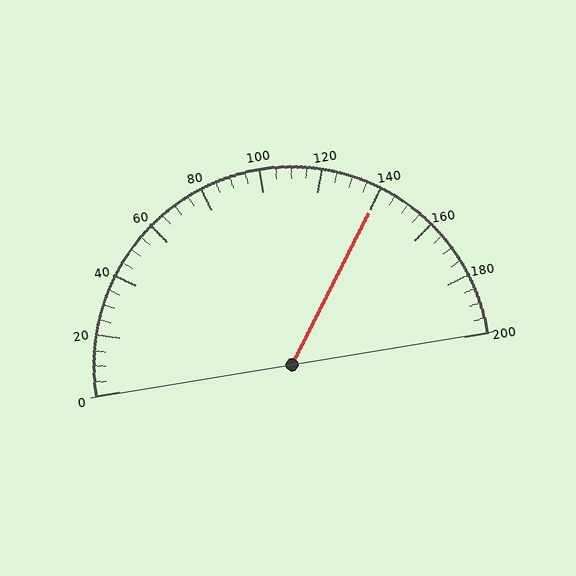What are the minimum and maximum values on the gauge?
The gauge ranges from 0 to 200.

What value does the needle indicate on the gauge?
The needle indicates approximately 140.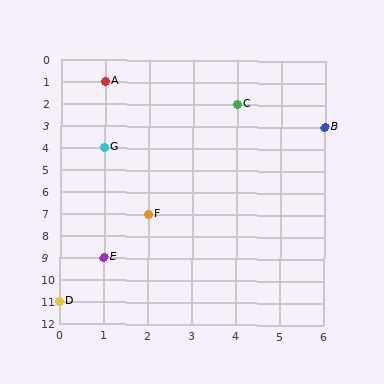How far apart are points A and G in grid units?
Points A and G are 3 rows apart.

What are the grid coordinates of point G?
Point G is at grid coordinates (1, 4).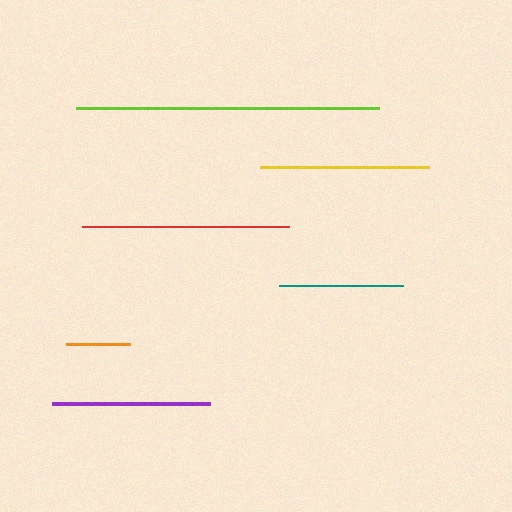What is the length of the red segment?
The red segment is approximately 207 pixels long.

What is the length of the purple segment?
The purple segment is approximately 158 pixels long.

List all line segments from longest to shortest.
From longest to shortest: lime, red, yellow, purple, teal, orange.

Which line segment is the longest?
The lime line is the longest at approximately 303 pixels.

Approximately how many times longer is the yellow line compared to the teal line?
The yellow line is approximately 1.4 times the length of the teal line.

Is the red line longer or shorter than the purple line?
The red line is longer than the purple line.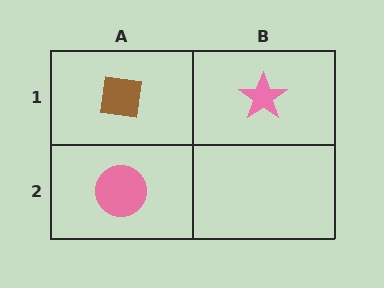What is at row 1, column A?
A brown square.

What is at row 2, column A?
A pink circle.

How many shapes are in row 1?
2 shapes.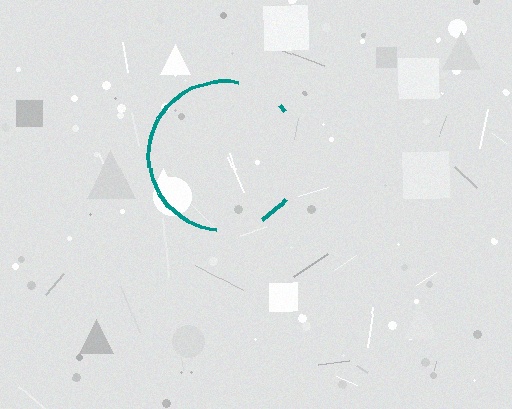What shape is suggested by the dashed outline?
The dashed outline suggests a circle.